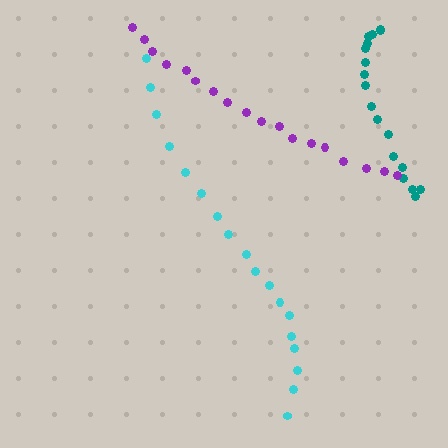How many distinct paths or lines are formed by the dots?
There are 3 distinct paths.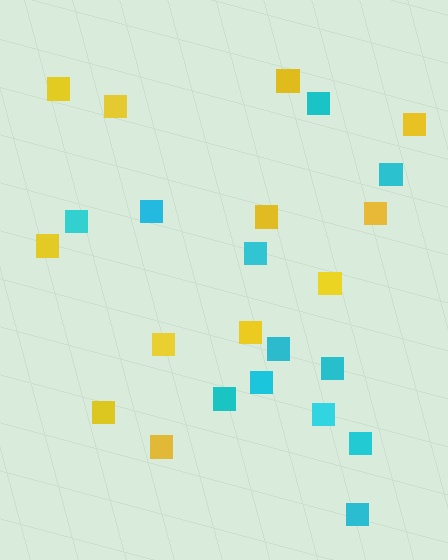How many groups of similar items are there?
There are 2 groups: one group of cyan squares (12) and one group of yellow squares (12).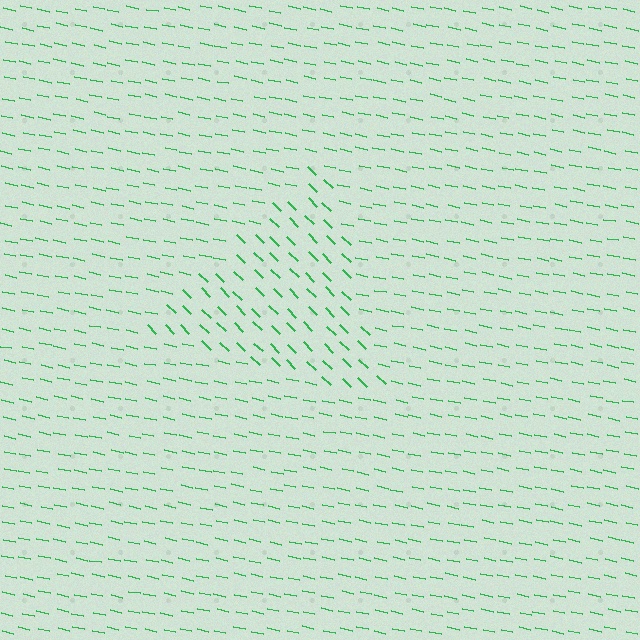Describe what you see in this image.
The image is filled with small green line segments. A triangle region in the image has lines oriented differently from the surrounding lines, creating a visible texture boundary.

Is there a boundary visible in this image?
Yes, there is a texture boundary formed by a change in line orientation.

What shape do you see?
I see a triangle.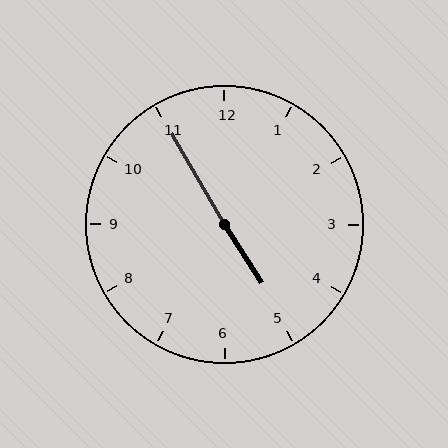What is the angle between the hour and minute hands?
Approximately 178 degrees.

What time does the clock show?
4:55.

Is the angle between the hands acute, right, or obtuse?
It is obtuse.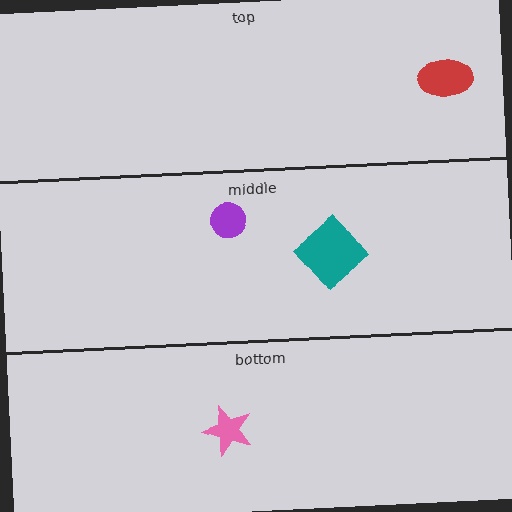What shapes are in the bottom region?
The pink star.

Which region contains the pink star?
The bottom region.